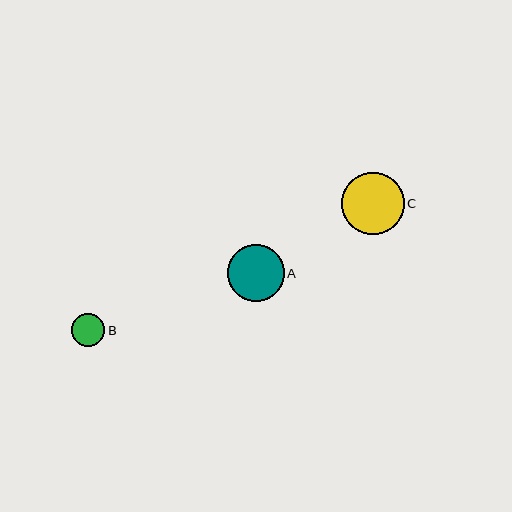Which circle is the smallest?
Circle B is the smallest with a size of approximately 33 pixels.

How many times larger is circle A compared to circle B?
Circle A is approximately 1.7 times the size of circle B.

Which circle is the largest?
Circle C is the largest with a size of approximately 62 pixels.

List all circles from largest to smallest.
From largest to smallest: C, A, B.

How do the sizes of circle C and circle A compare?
Circle C and circle A are approximately the same size.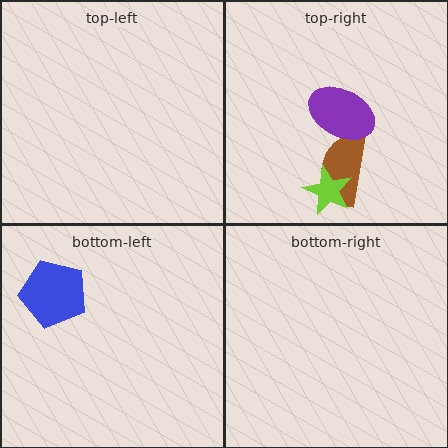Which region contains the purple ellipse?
The top-right region.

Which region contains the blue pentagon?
The bottom-left region.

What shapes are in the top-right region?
The brown semicircle, the purple ellipse, the lime star.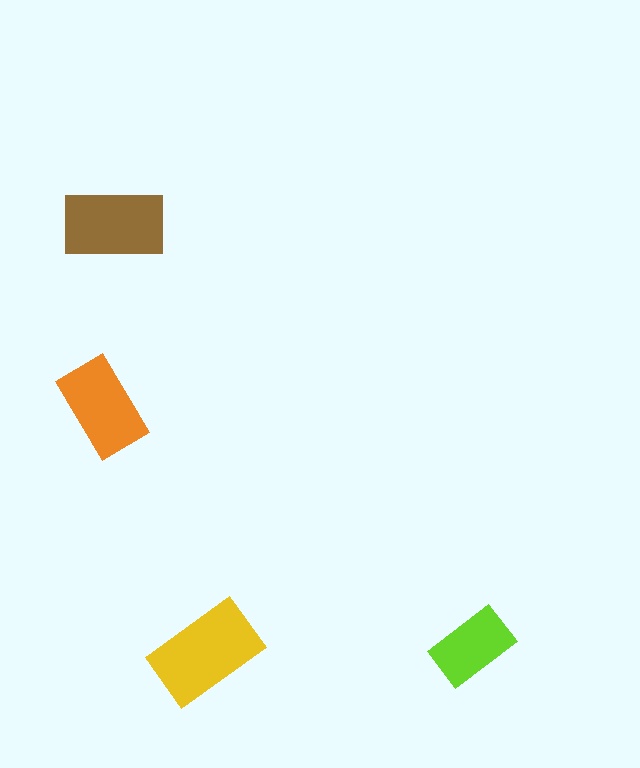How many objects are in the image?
There are 4 objects in the image.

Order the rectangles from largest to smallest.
the yellow one, the brown one, the orange one, the lime one.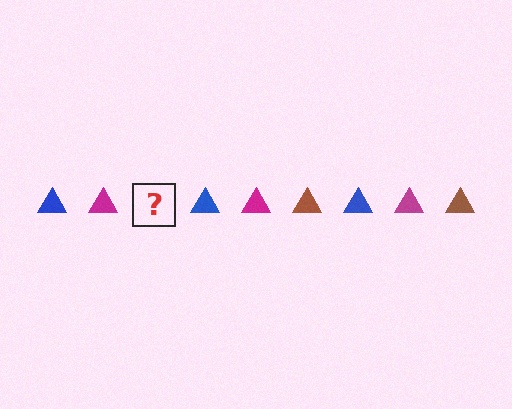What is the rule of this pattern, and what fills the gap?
The rule is that the pattern cycles through blue, magenta, brown triangles. The gap should be filled with a brown triangle.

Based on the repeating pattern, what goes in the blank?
The blank should be a brown triangle.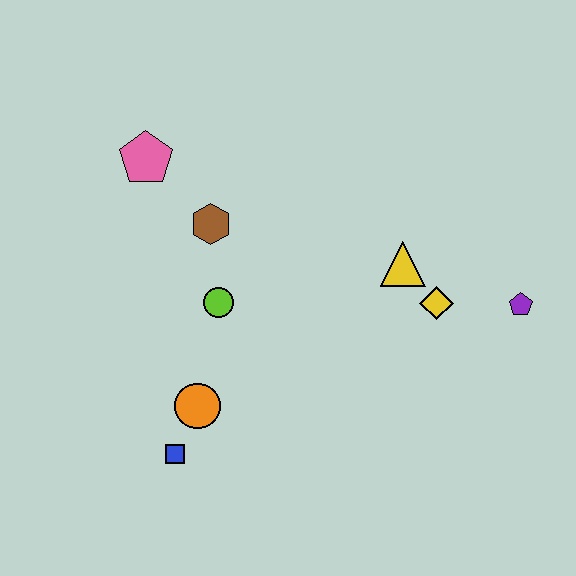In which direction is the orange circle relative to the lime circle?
The orange circle is below the lime circle.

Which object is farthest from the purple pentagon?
The pink pentagon is farthest from the purple pentagon.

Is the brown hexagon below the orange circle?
No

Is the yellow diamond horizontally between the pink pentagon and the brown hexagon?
No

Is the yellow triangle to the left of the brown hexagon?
No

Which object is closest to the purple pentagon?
The yellow diamond is closest to the purple pentagon.